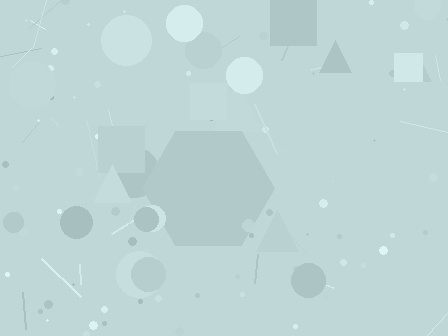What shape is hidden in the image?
A hexagon is hidden in the image.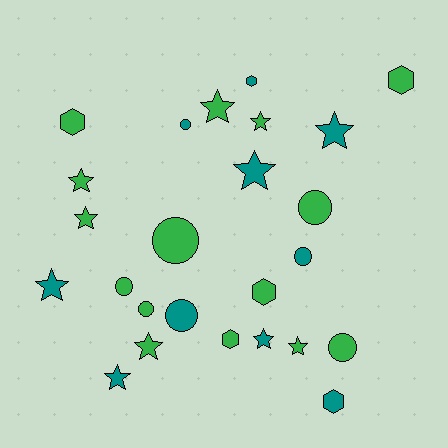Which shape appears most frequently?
Star, with 11 objects.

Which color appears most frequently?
Green, with 15 objects.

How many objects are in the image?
There are 25 objects.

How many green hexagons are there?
There are 4 green hexagons.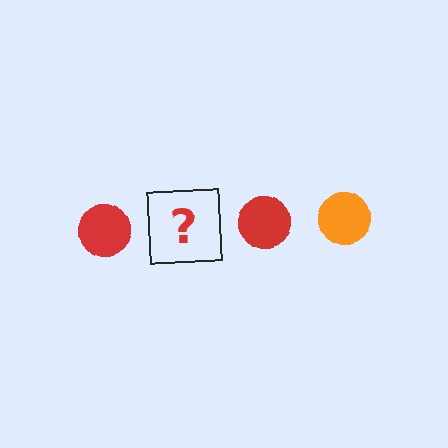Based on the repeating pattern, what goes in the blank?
The blank should be an orange circle.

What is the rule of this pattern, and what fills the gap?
The rule is that the pattern cycles through red, orange circles. The gap should be filled with an orange circle.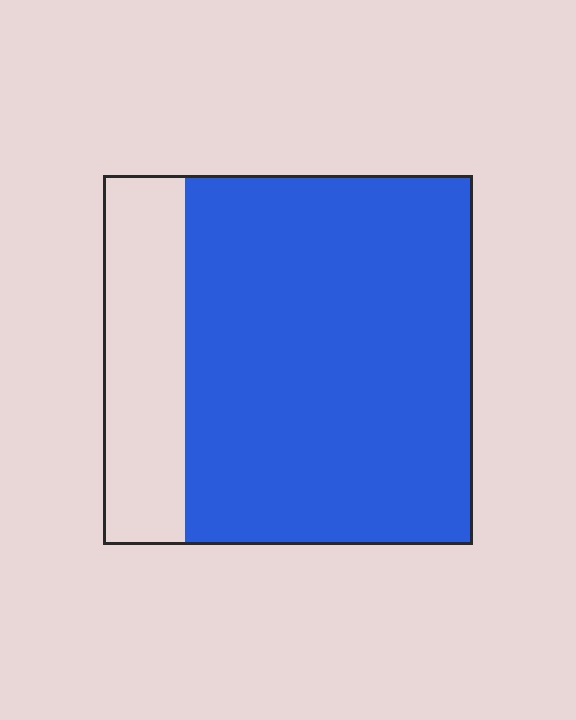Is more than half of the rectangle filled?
Yes.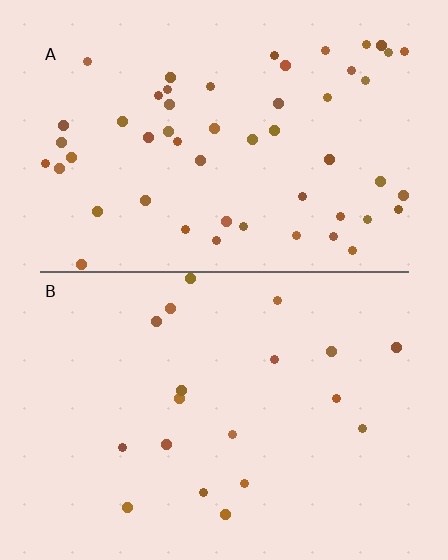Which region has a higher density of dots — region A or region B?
A (the top).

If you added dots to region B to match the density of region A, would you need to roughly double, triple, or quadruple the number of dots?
Approximately triple.